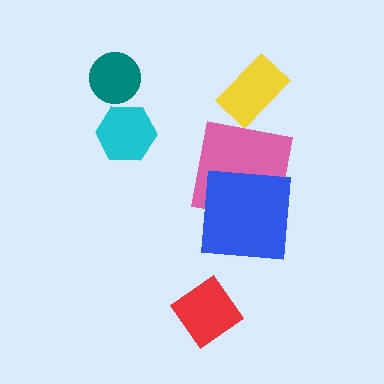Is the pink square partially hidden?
Yes, it is partially covered by another shape.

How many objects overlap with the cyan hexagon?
0 objects overlap with the cyan hexagon.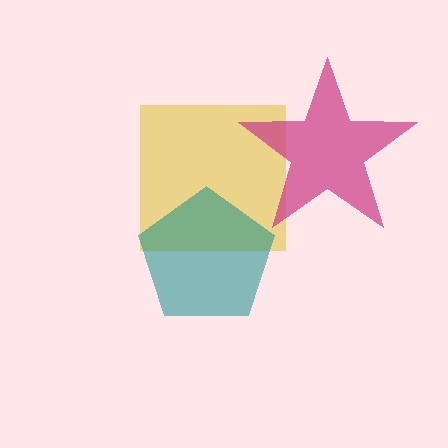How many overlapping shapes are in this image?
There are 3 overlapping shapes in the image.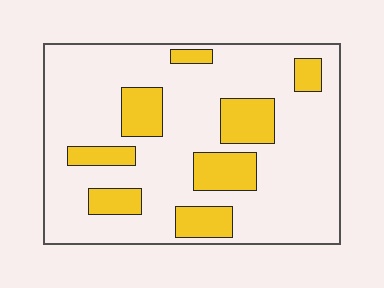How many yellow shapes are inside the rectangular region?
8.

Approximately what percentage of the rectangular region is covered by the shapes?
Approximately 20%.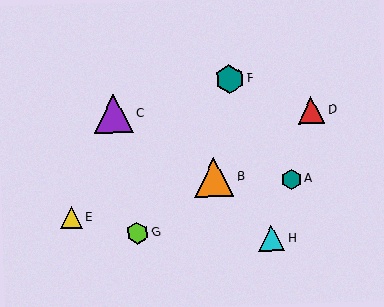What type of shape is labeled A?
Shape A is a teal hexagon.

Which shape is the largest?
The purple triangle (labeled C) is the largest.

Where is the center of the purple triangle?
The center of the purple triangle is at (113, 113).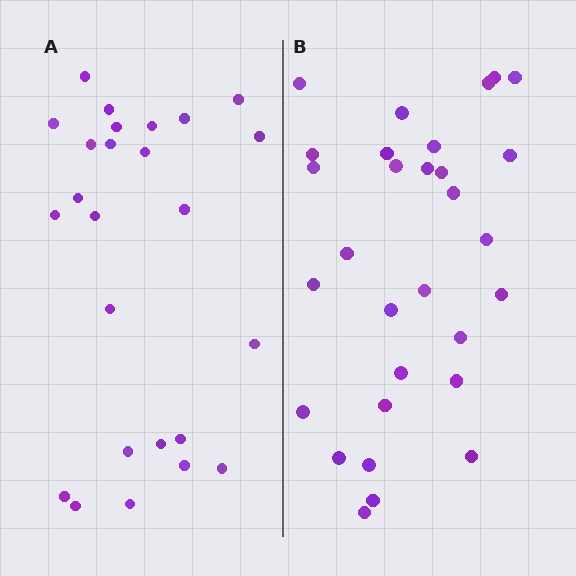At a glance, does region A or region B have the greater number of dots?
Region B (the right region) has more dots.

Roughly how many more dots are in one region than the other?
Region B has about 5 more dots than region A.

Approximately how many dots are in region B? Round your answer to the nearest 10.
About 30 dots.